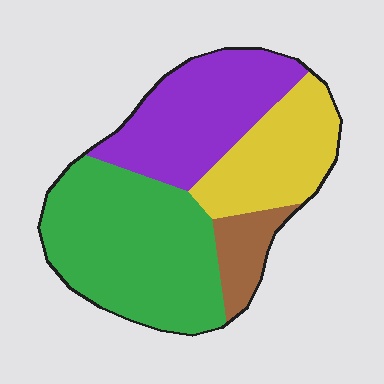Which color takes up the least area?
Brown, at roughly 10%.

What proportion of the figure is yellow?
Yellow covers 22% of the figure.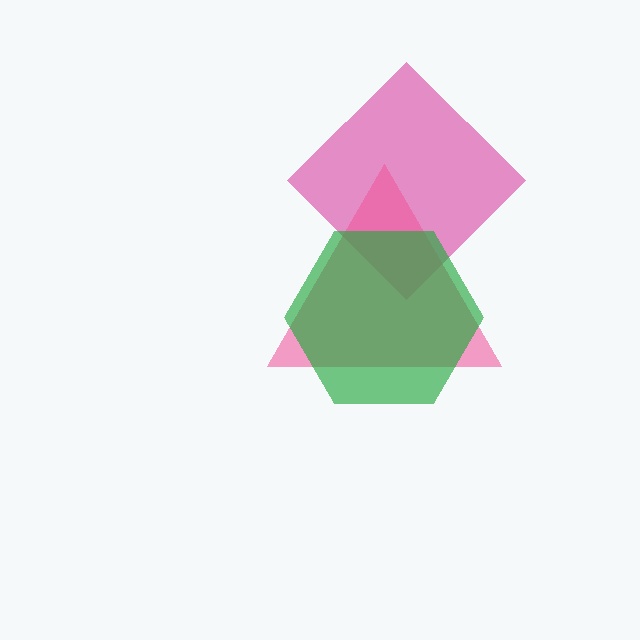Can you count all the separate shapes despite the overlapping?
Yes, there are 3 separate shapes.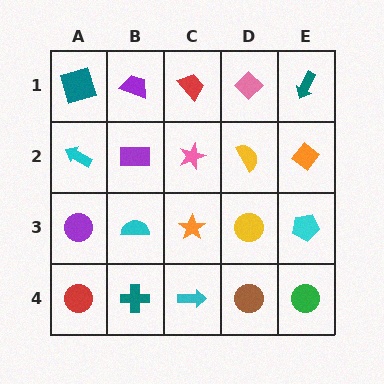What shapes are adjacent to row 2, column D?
A pink diamond (row 1, column D), a yellow circle (row 3, column D), a pink star (row 2, column C), an orange diamond (row 2, column E).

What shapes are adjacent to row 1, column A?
A cyan arrow (row 2, column A), a purple trapezoid (row 1, column B).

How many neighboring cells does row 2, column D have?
4.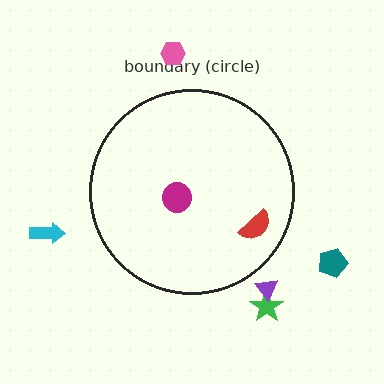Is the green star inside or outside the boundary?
Outside.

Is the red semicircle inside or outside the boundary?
Inside.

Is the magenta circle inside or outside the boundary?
Inside.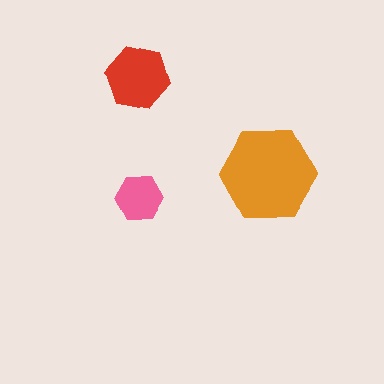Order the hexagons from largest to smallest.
the orange one, the red one, the pink one.